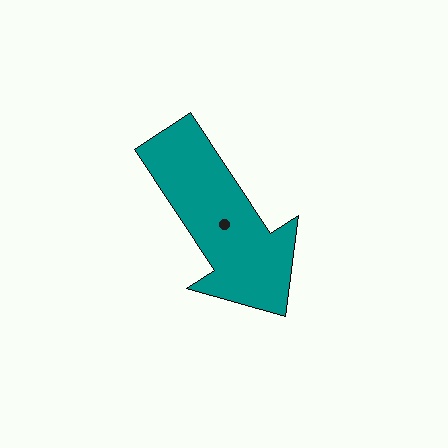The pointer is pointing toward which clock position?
Roughly 5 o'clock.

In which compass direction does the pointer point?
Southeast.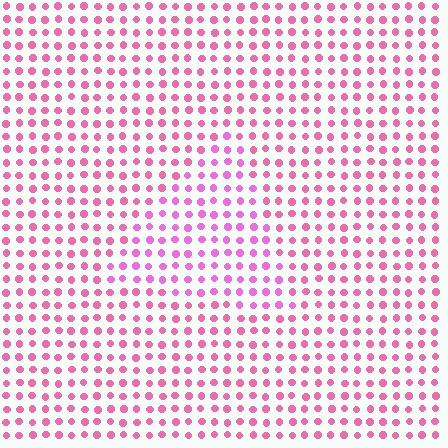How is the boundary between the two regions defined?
The boundary is defined purely by a slight shift in hue (about 24 degrees). Spacing, size, and orientation are identical on both sides.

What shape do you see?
I see a triangle.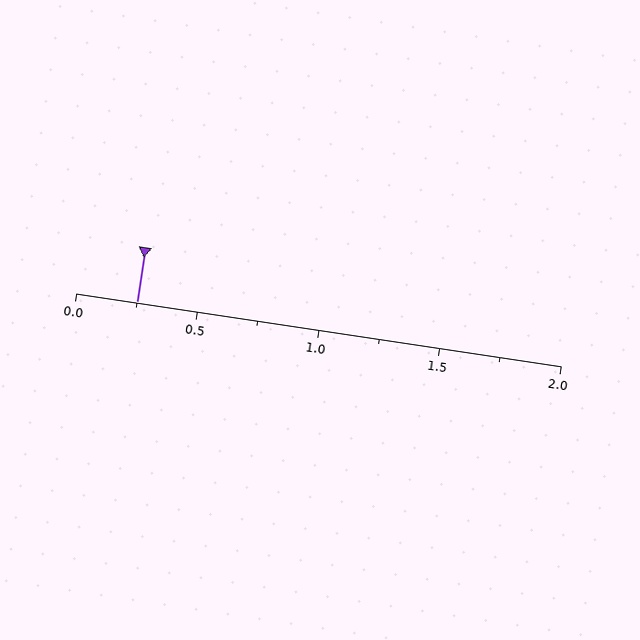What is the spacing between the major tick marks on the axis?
The major ticks are spaced 0.5 apart.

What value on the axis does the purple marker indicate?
The marker indicates approximately 0.25.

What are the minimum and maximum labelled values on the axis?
The axis runs from 0.0 to 2.0.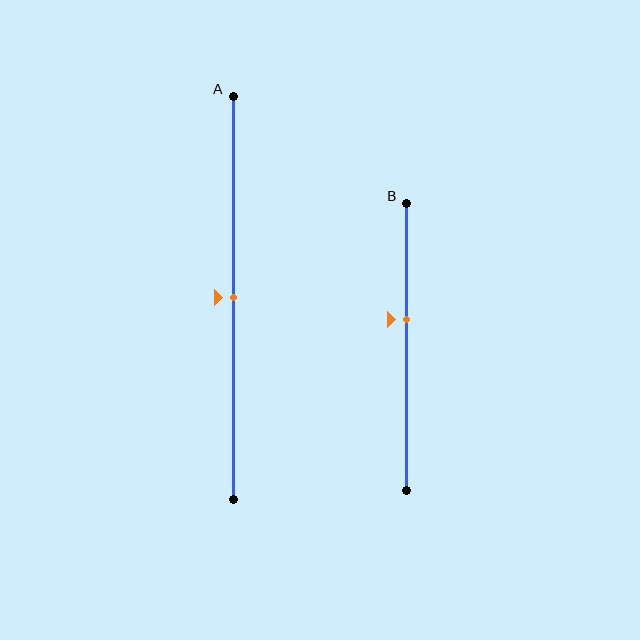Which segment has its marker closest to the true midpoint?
Segment A has its marker closest to the true midpoint.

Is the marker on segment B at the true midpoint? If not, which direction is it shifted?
No, the marker on segment B is shifted upward by about 10% of the segment length.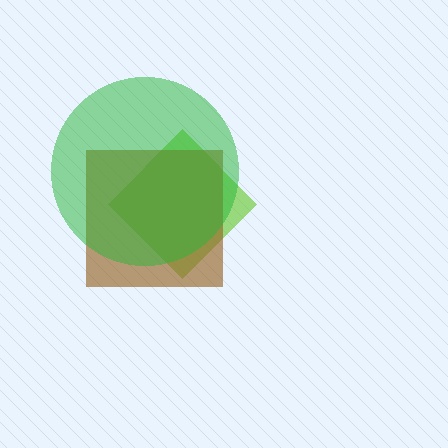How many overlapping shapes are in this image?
There are 3 overlapping shapes in the image.